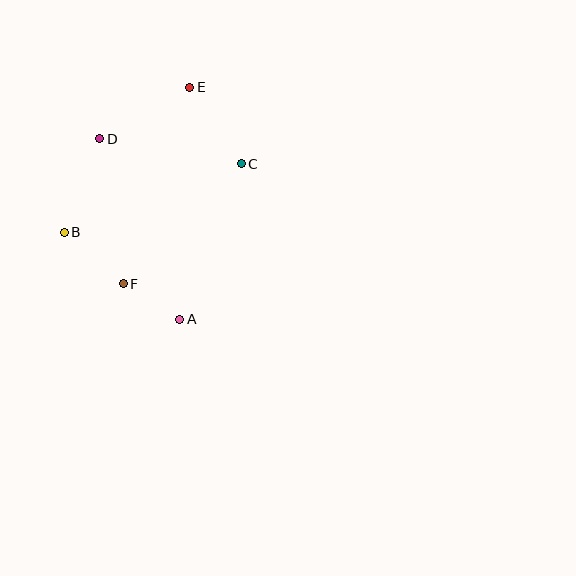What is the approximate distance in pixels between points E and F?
The distance between E and F is approximately 208 pixels.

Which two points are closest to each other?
Points A and F are closest to each other.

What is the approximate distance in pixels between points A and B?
The distance between A and B is approximately 145 pixels.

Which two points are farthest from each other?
Points A and E are farthest from each other.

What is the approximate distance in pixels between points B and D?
The distance between B and D is approximately 100 pixels.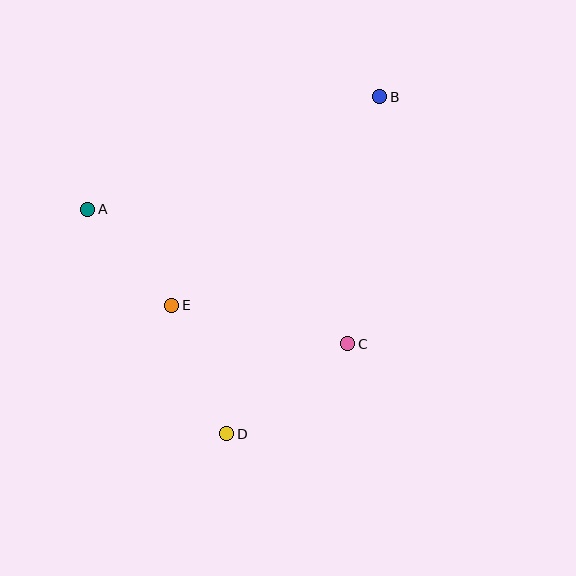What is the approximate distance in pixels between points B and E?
The distance between B and E is approximately 295 pixels.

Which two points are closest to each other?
Points A and E are closest to each other.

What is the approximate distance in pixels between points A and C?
The distance between A and C is approximately 292 pixels.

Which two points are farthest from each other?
Points B and D are farthest from each other.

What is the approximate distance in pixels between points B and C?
The distance between B and C is approximately 249 pixels.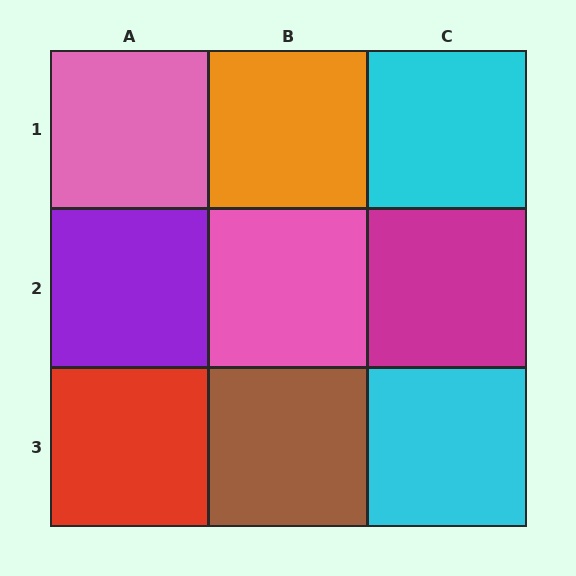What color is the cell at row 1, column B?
Orange.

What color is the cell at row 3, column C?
Cyan.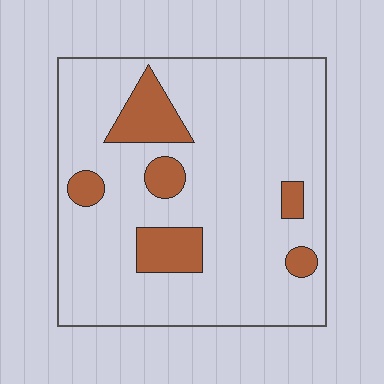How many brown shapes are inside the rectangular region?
6.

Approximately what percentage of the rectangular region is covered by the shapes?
Approximately 15%.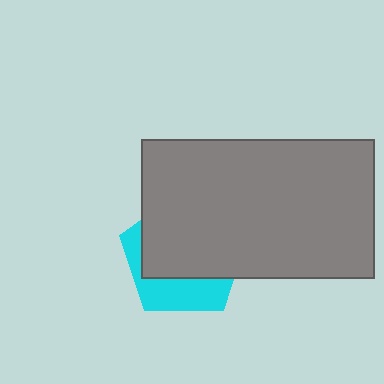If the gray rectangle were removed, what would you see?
You would see the complete cyan pentagon.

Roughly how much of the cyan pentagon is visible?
A small part of it is visible (roughly 34%).